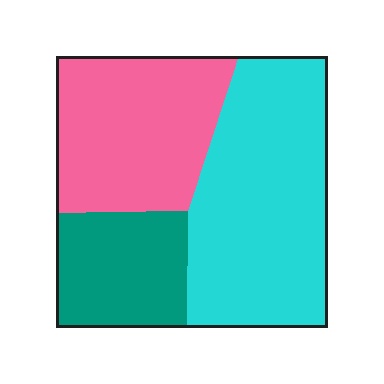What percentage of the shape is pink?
Pink covers around 35% of the shape.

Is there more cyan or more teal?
Cyan.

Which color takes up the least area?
Teal, at roughly 20%.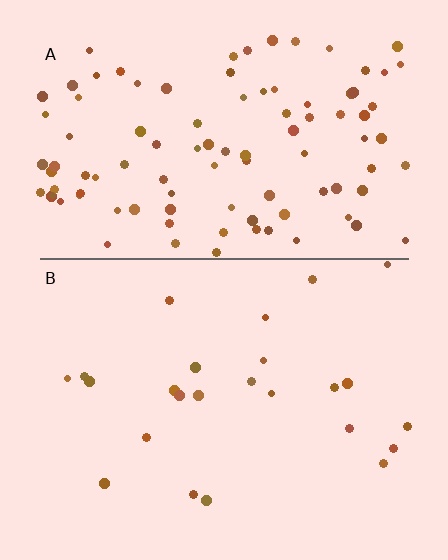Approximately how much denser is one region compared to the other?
Approximately 4.1× — region A over region B.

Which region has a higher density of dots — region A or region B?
A (the top).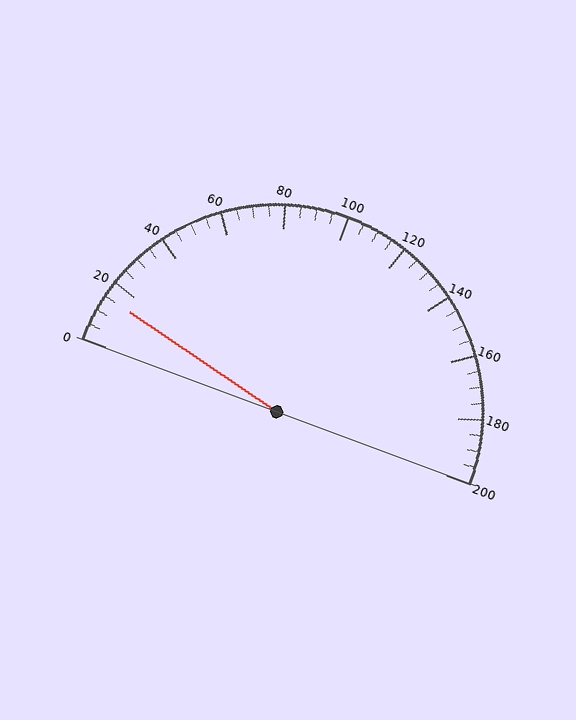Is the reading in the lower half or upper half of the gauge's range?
The reading is in the lower half of the range (0 to 200).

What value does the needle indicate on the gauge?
The needle indicates approximately 15.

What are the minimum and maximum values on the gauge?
The gauge ranges from 0 to 200.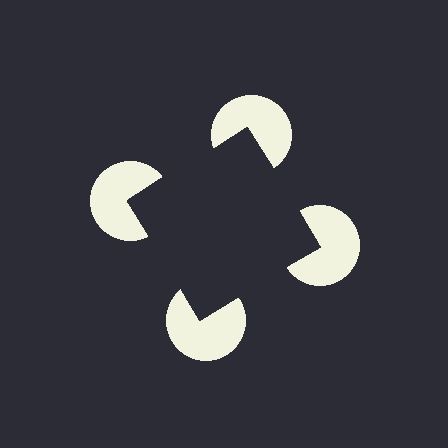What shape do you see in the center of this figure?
An illusory square — its edges are inferred from the aligned wedge cuts in the pac-man discs, not physically drawn.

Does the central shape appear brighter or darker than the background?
It typically appears slightly darker than the background, even though no actual brightness change is drawn.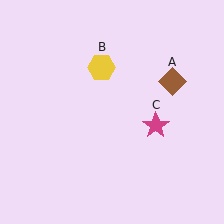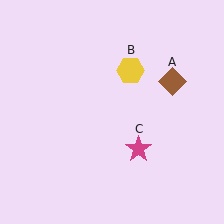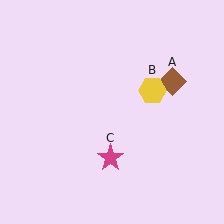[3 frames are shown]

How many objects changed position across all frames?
2 objects changed position: yellow hexagon (object B), magenta star (object C).